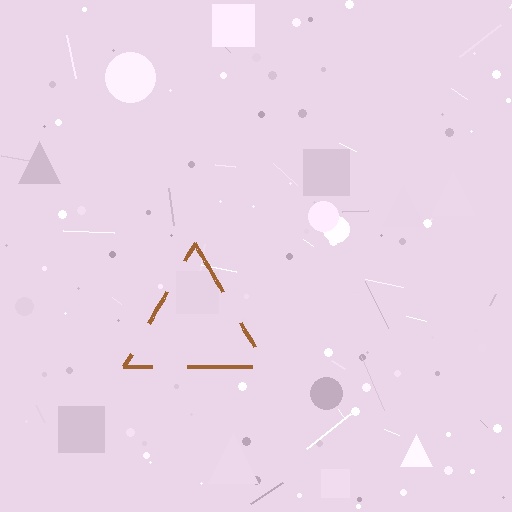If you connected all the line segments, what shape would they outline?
They would outline a triangle.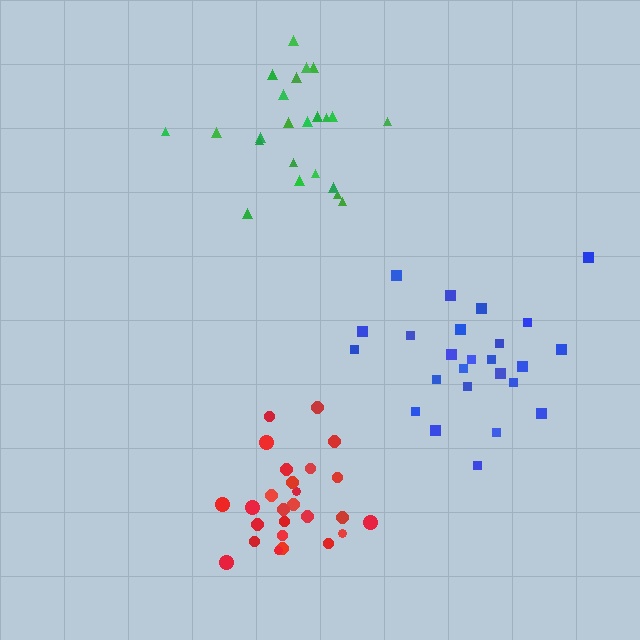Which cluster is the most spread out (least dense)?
Blue.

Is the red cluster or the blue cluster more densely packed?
Red.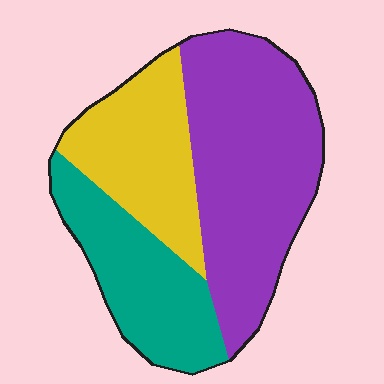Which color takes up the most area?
Purple, at roughly 50%.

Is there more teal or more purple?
Purple.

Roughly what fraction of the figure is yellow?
Yellow takes up about one quarter (1/4) of the figure.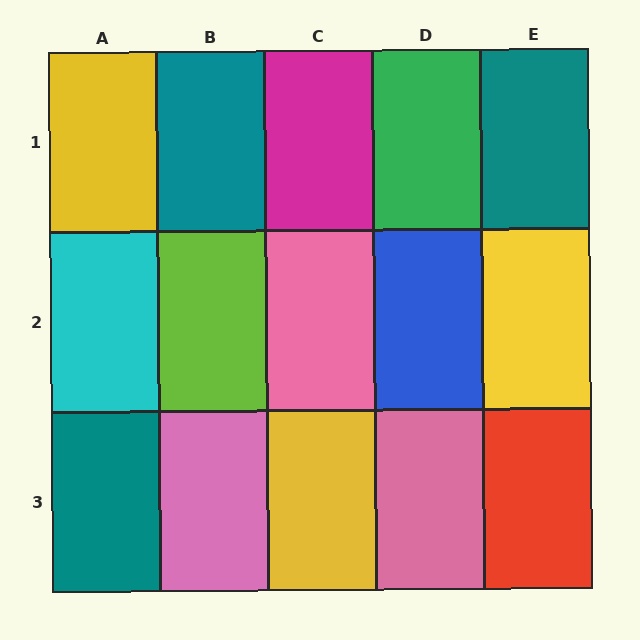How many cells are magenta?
1 cell is magenta.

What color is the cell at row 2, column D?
Blue.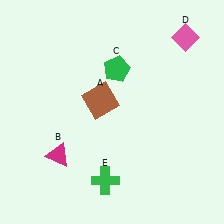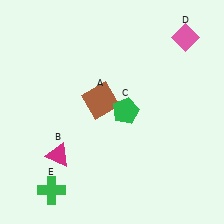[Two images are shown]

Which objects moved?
The objects that moved are: the green pentagon (C), the green cross (E).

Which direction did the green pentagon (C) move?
The green pentagon (C) moved down.